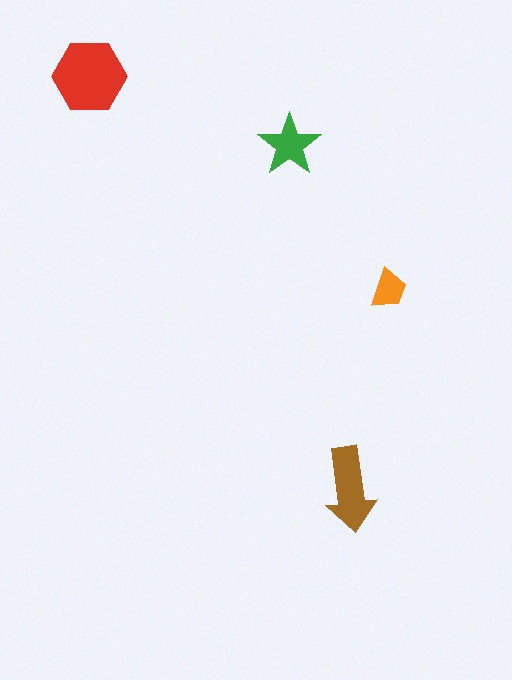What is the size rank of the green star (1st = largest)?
3rd.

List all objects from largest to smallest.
The red hexagon, the brown arrow, the green star, the orange trapezoid.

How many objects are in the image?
There are 4 objects in the image.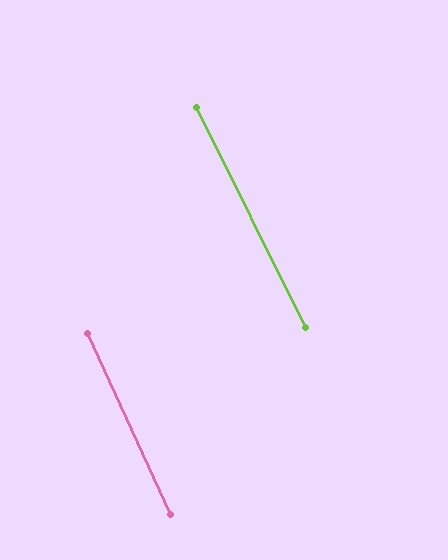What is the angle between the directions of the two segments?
Approximately 2 degrees.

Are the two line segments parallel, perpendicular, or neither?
Parallel — their directions differ by only 1.6°.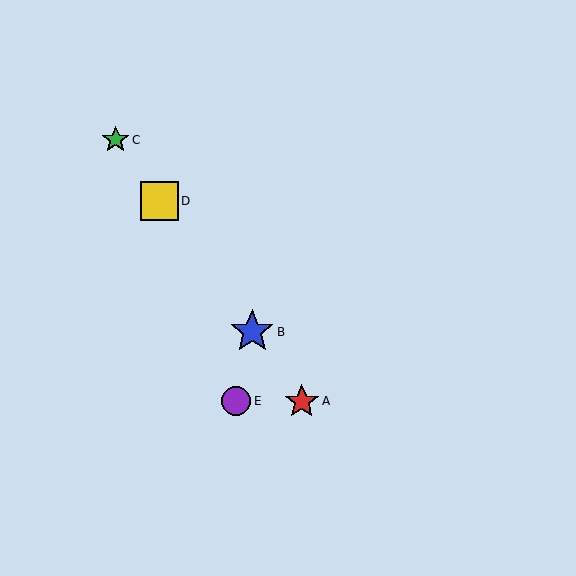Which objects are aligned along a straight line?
Objects A, B, C, D are aligned along a straight line.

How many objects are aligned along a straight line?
4 objects (A, B, C, D) are aligned along a straight line.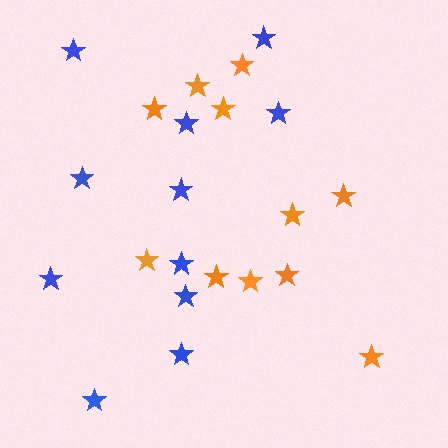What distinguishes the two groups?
There are 2 groups: one group of blue stars (11) and one group of orange stars (11).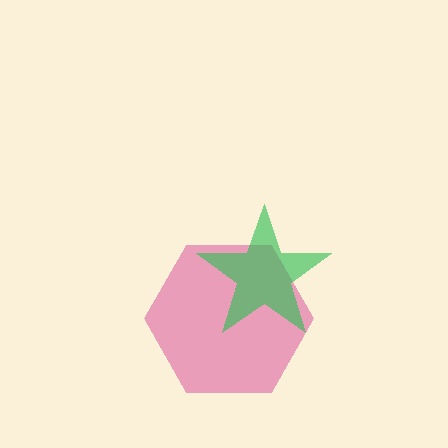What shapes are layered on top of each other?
The layered shapes are: a pink hexagon, a green star.